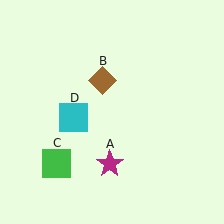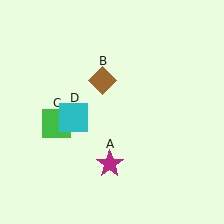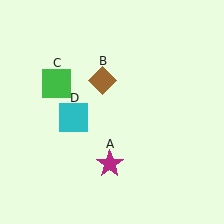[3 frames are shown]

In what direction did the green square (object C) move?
The green square (object C) moved up.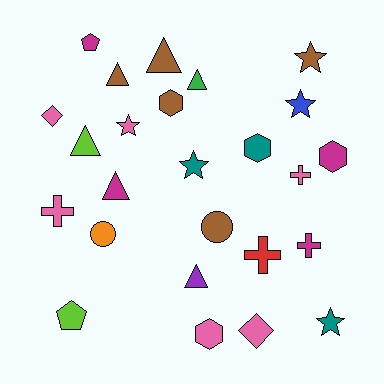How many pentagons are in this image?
There are 2 pentagons.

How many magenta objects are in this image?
There are 4 magenta objects.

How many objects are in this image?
There are 25 objects.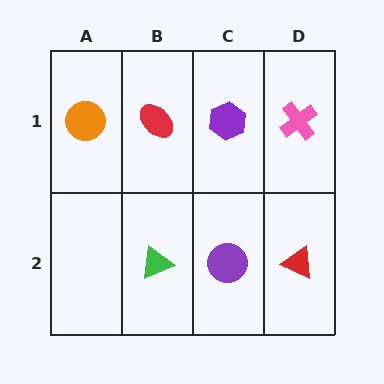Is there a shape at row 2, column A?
No, that cell is empty.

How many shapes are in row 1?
4 shapes.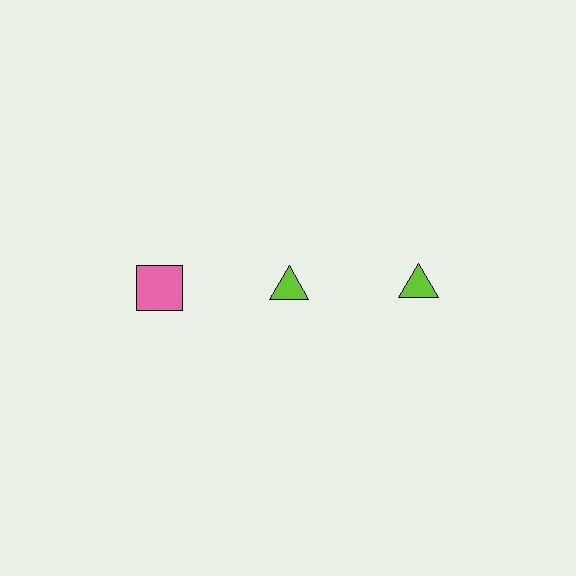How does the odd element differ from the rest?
It differs in both color (pink instead of lime) and shape (square instead of triangle).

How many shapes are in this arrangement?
There are 3 shapes arranged in a grid pattern.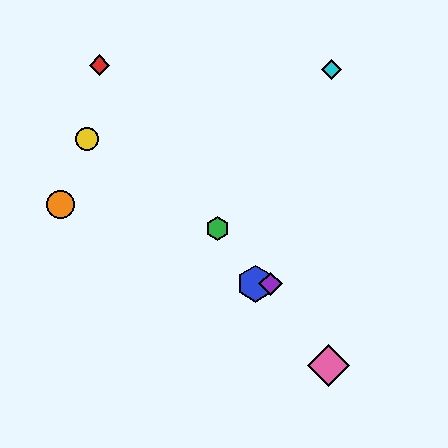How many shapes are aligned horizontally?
2 shapes (the blue hexagon, the purple diamond) are aligned horizontally.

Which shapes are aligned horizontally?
The blue hexagon, the purple diamond are aligned horizontally.